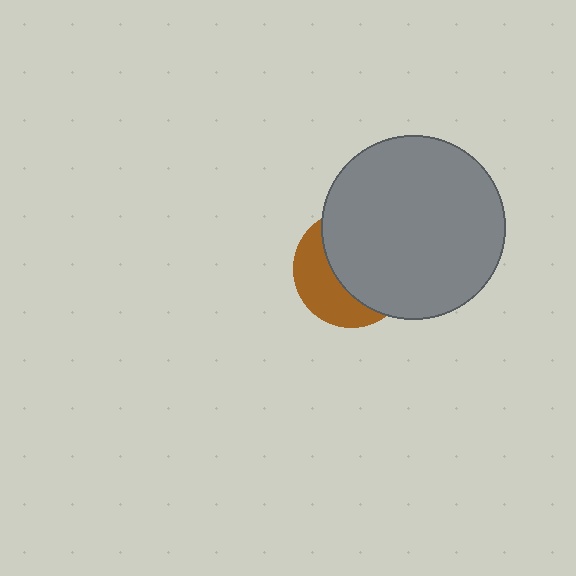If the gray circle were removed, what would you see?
You would see the complete brown circle.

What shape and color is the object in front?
The object in front is a gray circle.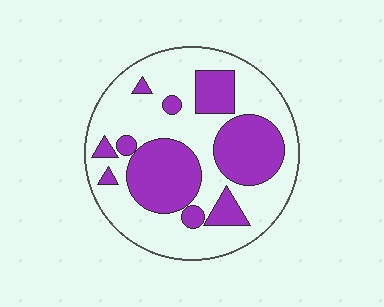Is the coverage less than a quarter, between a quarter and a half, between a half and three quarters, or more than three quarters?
Between a quarter and a half.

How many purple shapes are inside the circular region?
10.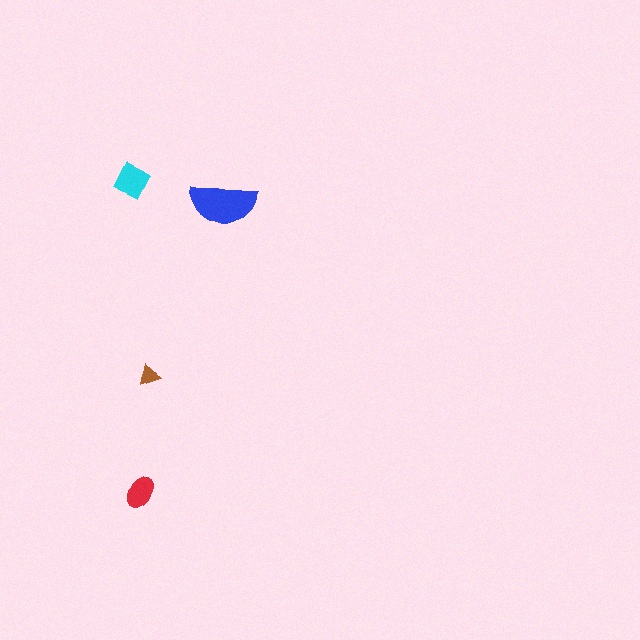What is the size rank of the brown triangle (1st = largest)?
4th.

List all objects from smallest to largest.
The brown triangle, the red ellipse, the cyan diamond, the blue semicircle.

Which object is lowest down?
The red ellipse is bottommost.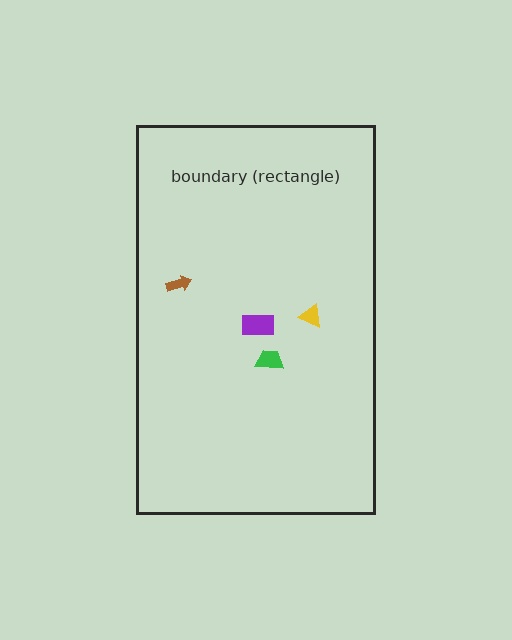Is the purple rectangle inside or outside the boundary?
Inside.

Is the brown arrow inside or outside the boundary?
Inside.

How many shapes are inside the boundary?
4 inside, 0 outside.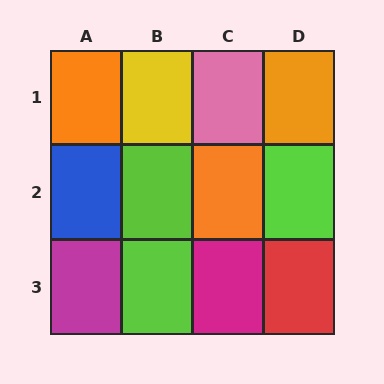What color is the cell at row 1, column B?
Yellow.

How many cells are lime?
3 cells are lime.